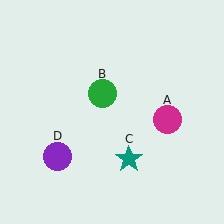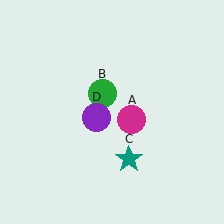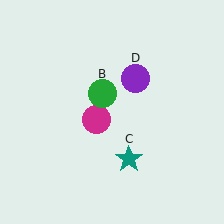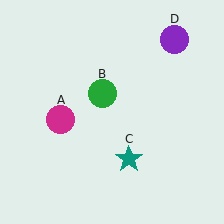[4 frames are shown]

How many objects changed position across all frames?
2 objects changed position: magenta circle (object A), purple circle (object D).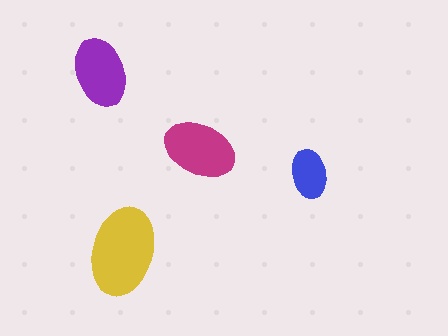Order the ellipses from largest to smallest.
the yellow one, the magenta one, the purple one, the blue one.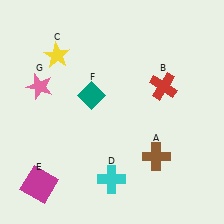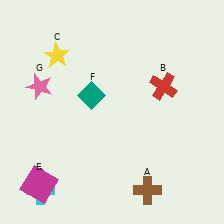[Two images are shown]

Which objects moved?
The objects that moved are: the brown cross (A), the cyan cross (D).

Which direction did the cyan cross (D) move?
The cyan cross (D) moved left.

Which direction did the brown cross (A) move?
The brown cross (A) moved down.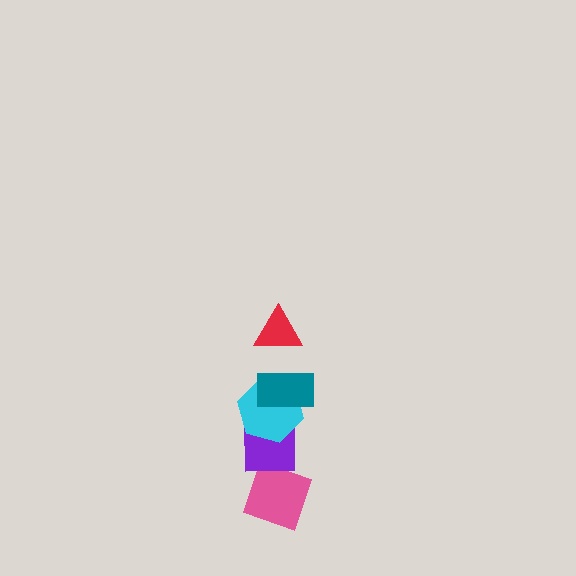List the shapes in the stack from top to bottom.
From top to bottom: the red triangle, the teal rectangle, the cyan hexagon, the purple square, the pink diamond.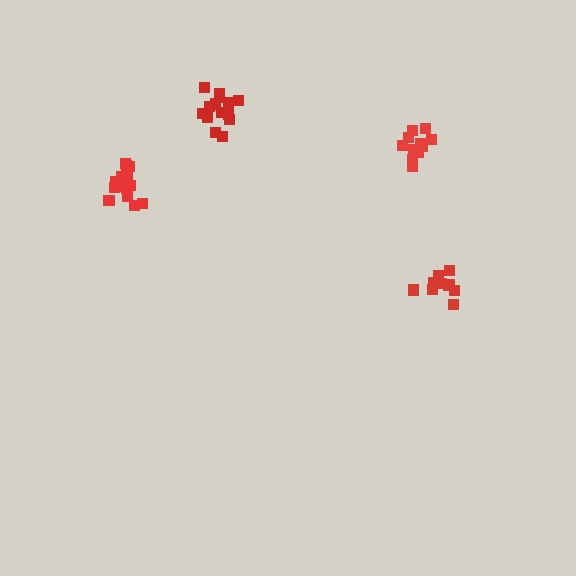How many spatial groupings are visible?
There are 4 spatial groupings.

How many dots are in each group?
Group 1: 12 dots, Group 2: 11 dots, Group 3: 16 dots, Group 4: 15 dots (54 total).